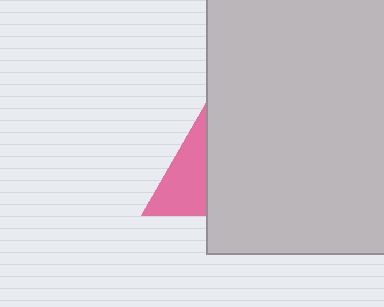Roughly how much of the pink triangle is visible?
About half of it is visible (roughly 49%).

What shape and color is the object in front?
The object in front is a light gray rectangle.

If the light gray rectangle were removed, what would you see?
You would see the complete pink triangle.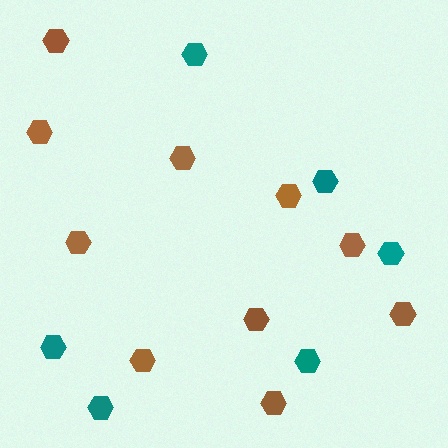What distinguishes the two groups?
There are 2 groups: one group of teal hexagons (6) and one group of brown hexagons (10).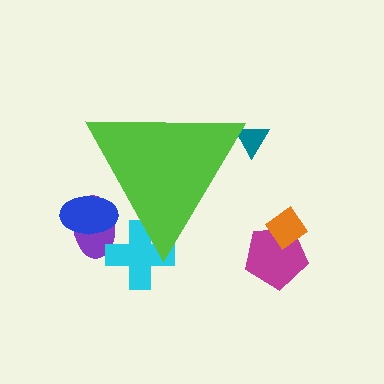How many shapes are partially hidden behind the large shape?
4 shapes are partially hidden.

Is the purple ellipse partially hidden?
Yes, the purple ellipse is partially hidden behind the lime triangle.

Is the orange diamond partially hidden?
No, the orange diamond is fully visible.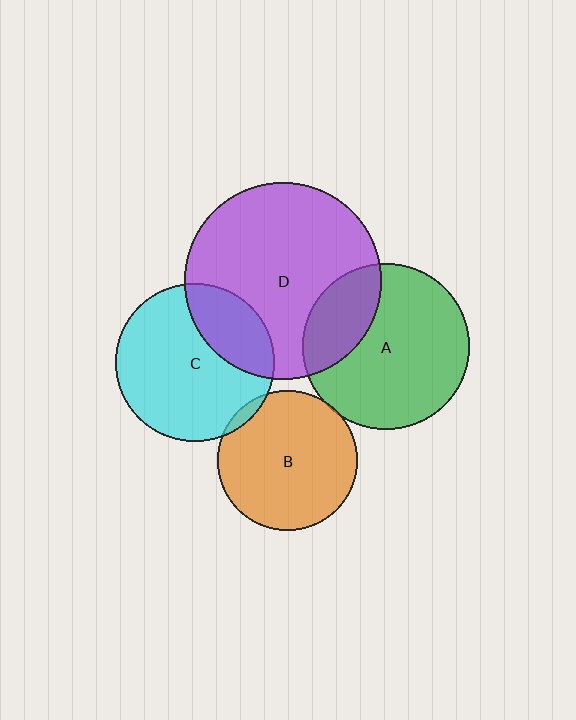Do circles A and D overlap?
Yes.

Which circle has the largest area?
Circle D (purple).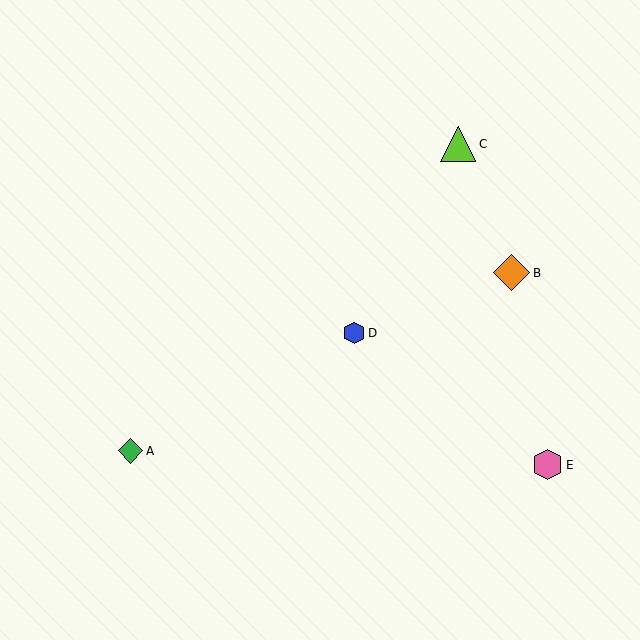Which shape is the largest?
The orange diamond (labeled B) is the largest.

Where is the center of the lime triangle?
The center of the lime triangle is at (458, 144).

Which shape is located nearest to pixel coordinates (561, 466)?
The pink hexagon (labeled E) at (547, 465) is nearest to that location.